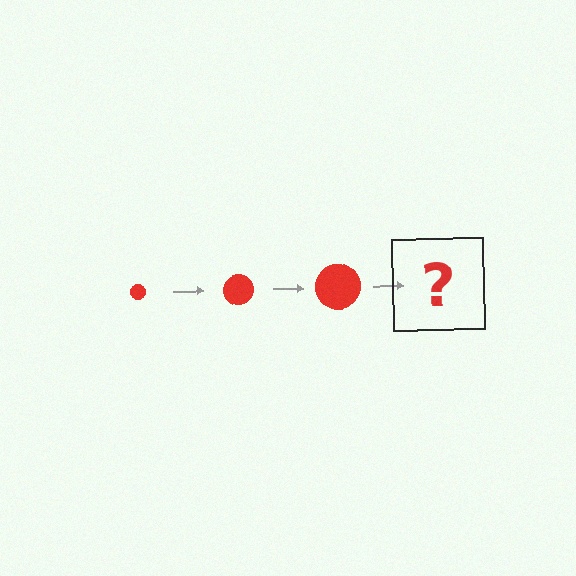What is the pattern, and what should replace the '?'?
The pattern is that the circle gets progressively larger each step. The '?' should be a red circle, larger than the previous one.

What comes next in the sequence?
The next element should be a red circle, larger than the previous one.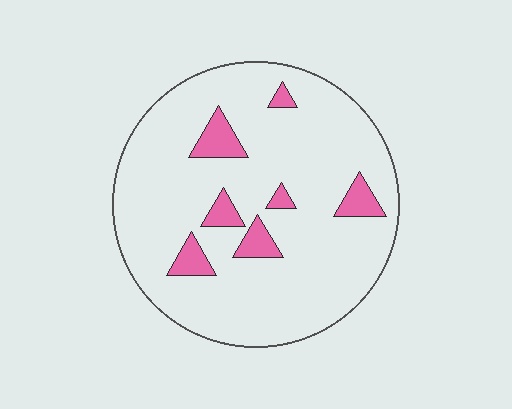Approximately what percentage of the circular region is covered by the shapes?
Approximately 10%.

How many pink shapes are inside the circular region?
7.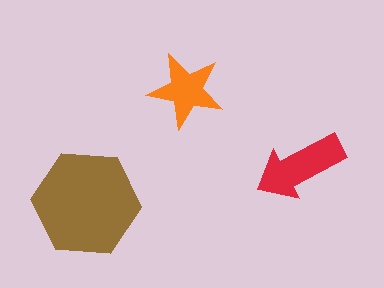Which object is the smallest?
The orange star.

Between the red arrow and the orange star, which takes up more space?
The red arrow.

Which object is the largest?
The brown hexagon.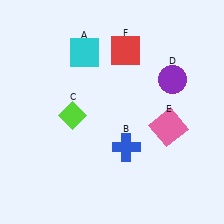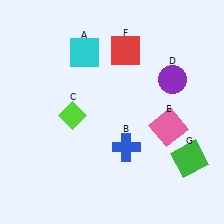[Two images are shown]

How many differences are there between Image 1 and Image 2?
There is 1 difference between the two images.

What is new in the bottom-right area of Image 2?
A green square (G) was added in the bottom-right area of Image 2.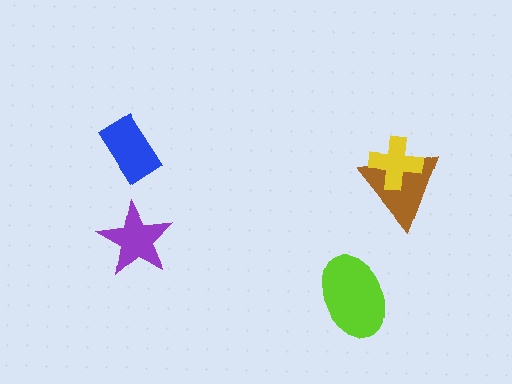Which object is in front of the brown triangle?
The yellow cross is in front of the brown triangle.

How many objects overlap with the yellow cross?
1 object overlaps with the yellow cross.